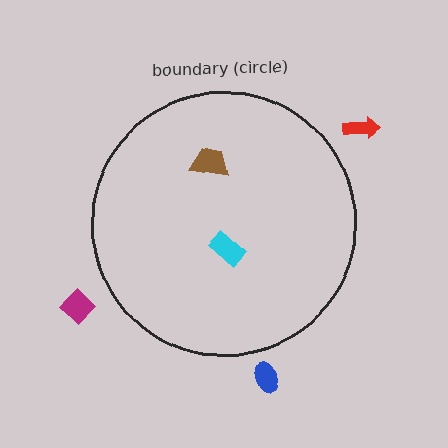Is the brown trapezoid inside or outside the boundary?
Inside.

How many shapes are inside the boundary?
2 inside, 3 outside.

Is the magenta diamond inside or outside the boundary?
Outside.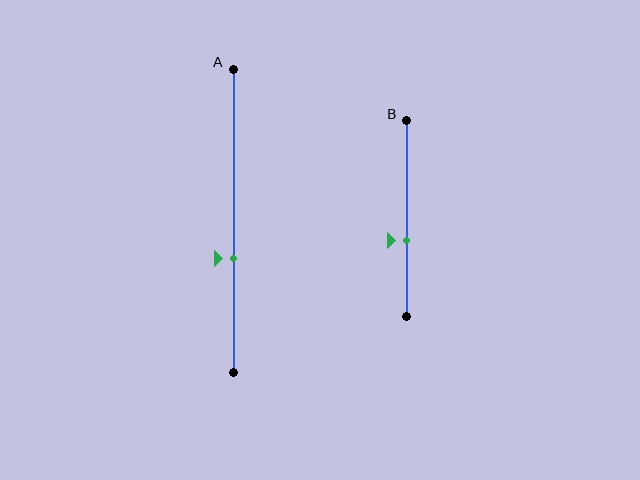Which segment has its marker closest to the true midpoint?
Segment B has its marker closest to the true midpoint.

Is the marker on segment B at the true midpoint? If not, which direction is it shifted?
No, the marker on segment B is shifted downward by about 11% of the segment length.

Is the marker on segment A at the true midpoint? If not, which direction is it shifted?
No, the marker on segment A is shifted downward by about 12% of the segment length.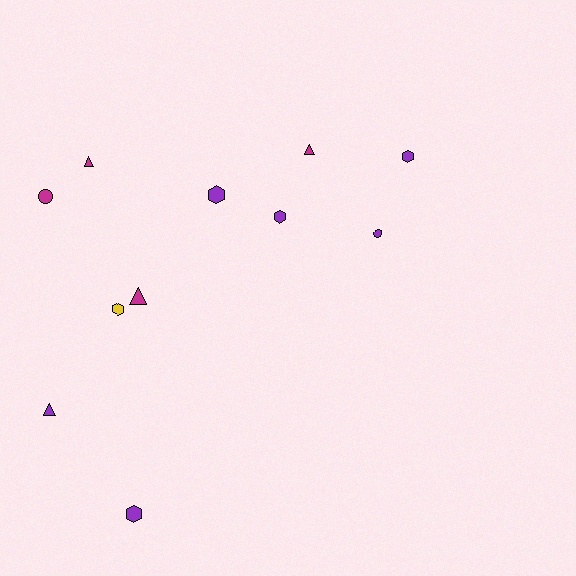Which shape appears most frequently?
Hexagon, with 5 objects.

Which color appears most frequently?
Purple, with 6 objects.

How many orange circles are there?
There are no orange circles.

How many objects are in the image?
There are 11 objects.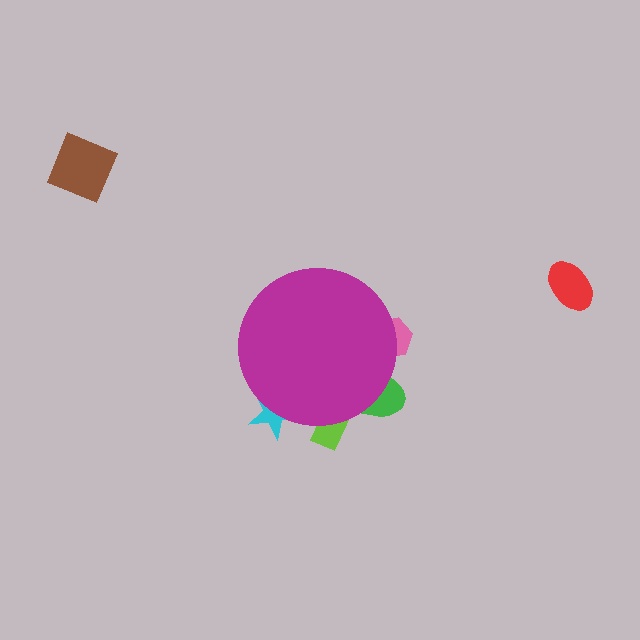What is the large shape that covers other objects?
A magenta circle.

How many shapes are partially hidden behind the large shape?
4 shapes are partially hidden.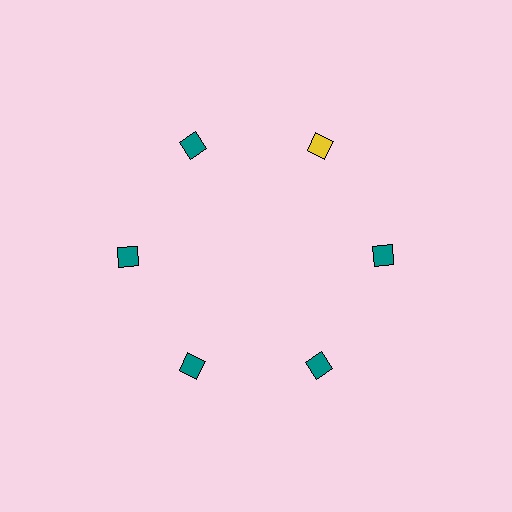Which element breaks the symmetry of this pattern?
The yellow diamond at roughly the 1 o'clock position breaks the symmetry. All other shapes are teal diamonds.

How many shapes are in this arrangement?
There are 6 shapes arranged in a ring pattern.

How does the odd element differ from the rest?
It has a different color: yellow instead of teal.